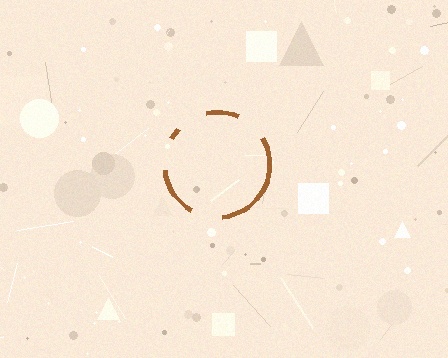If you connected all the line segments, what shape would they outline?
They would outline a circle.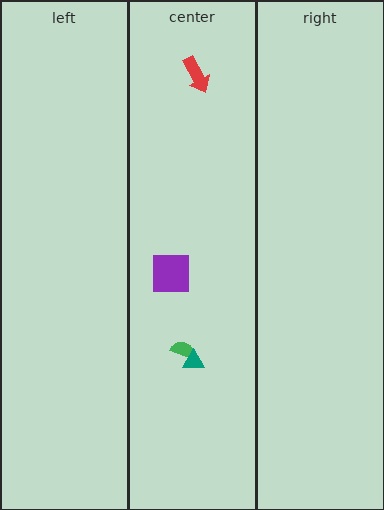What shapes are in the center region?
The purple square, the green semicircle, the teal triangle, the red arrow.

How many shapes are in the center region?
4.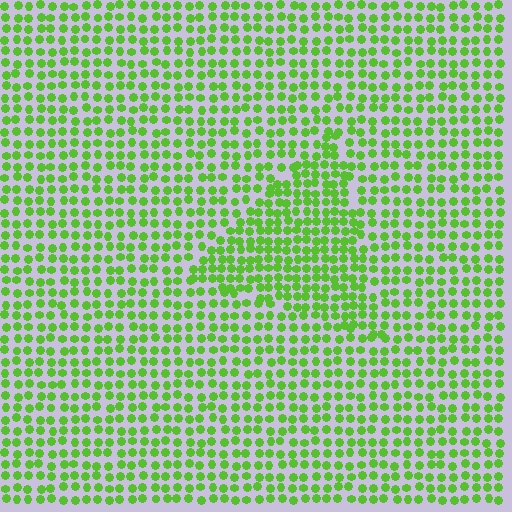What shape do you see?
I see a triangle.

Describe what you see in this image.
The image contains small lime elements arranged at two different densities. A triangle-shaped region is visible where the elements are more densely packed than the surrounding area.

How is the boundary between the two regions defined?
The boundary is defined by a change in element density (approximately 1.5x ratio). All elements are the same color, size, and shape.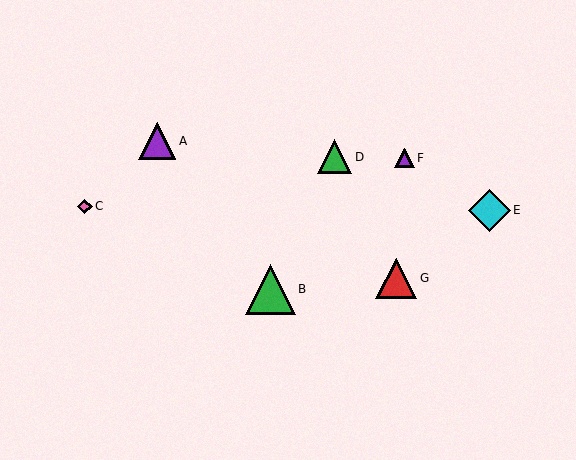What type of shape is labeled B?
Shape B is a green triangle.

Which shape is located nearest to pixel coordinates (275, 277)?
The green triangle (labeled B) at (271, 289) is nearest to that location.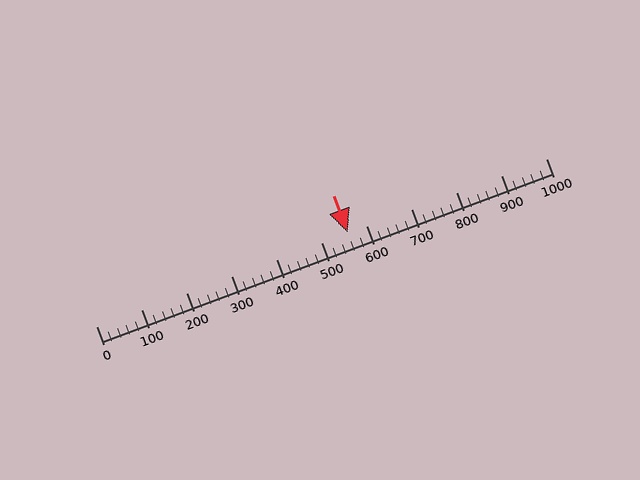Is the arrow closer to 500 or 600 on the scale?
The arrow is closer to 600.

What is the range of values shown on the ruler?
The ruler shows values from 0 to 1000.